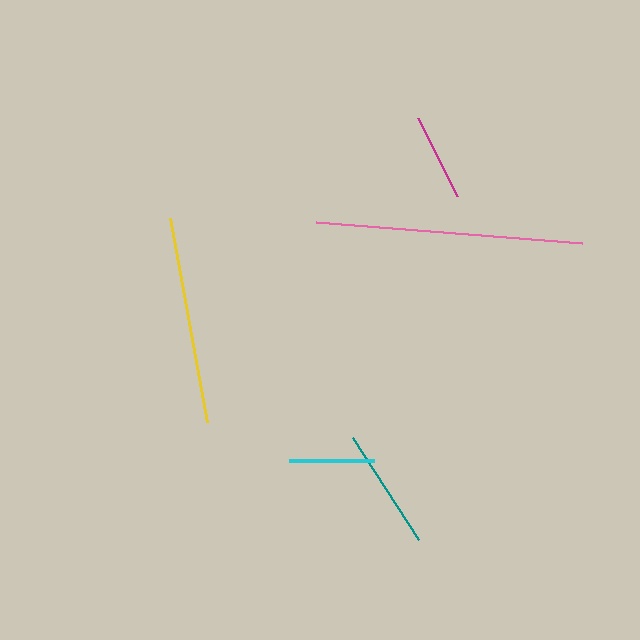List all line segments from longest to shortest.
From longest to shortest: pink, yellow, teal, magenta, cyan.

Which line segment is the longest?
The pink line is the longest at approximately 267 pixels.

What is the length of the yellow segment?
The yellow segment is approximately 207 pixels long.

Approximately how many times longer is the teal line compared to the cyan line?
The teal line is approximately 1.4 times the length of the cyan line.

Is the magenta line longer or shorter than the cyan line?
The magenta line is longer than the cyan line.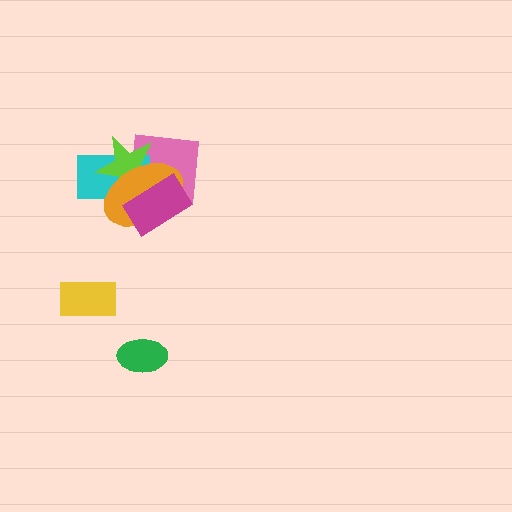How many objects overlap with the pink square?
4 objects overlap with the pink square.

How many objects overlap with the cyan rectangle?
4 objects overlap with the cyan rectangle.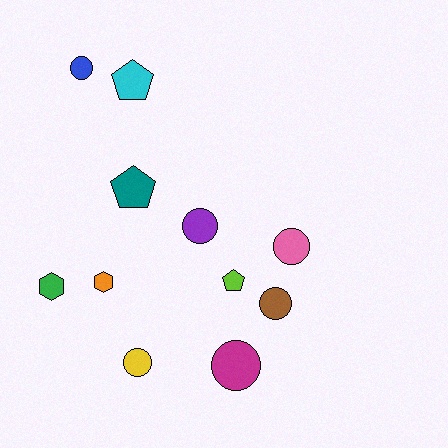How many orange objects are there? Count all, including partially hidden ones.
There is 1 orange object.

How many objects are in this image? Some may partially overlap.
There are 11 objects.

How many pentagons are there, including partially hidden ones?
There are 3 pentagons.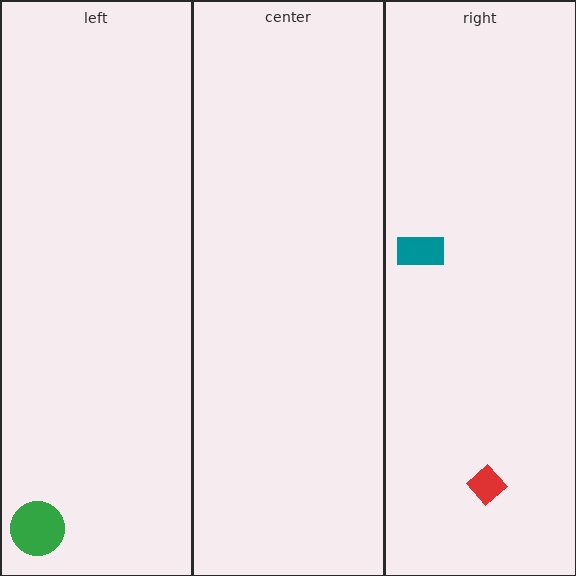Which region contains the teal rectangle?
The right region.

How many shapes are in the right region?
2.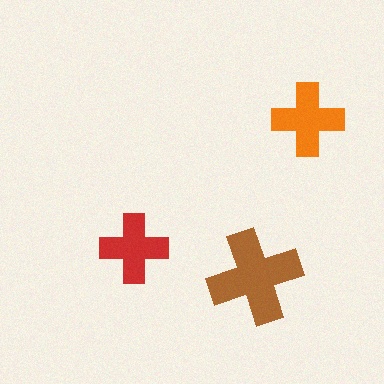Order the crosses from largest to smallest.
the brown one, the orange one, the red one.